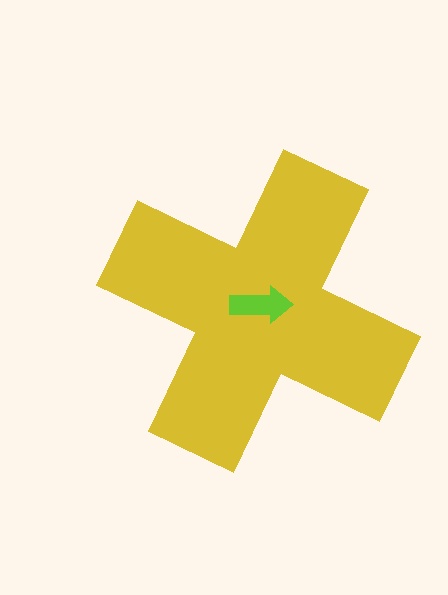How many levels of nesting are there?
2.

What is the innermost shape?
The lime arrow.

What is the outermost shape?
The yellow cross.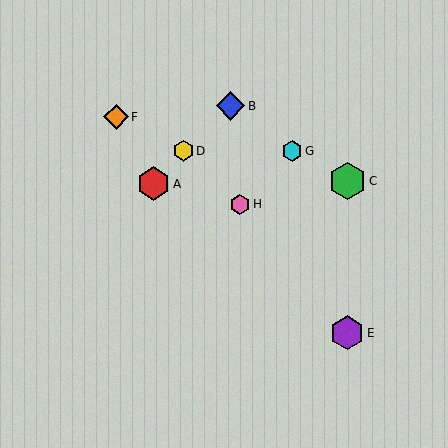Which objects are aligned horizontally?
Objects D, G are aligned horizontally.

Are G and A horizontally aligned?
No, G is at y≈151 and A is at y≈184.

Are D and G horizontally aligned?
Yes, both are at y≈151.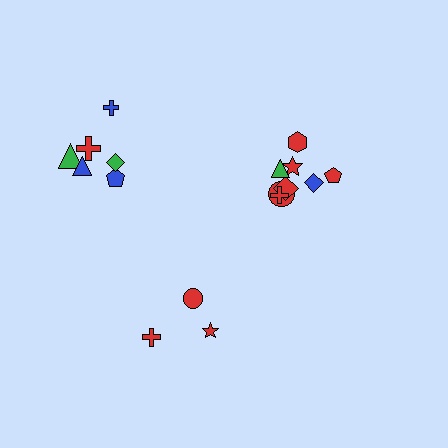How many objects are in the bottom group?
There are 3 objects.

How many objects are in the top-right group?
There are 8 objects.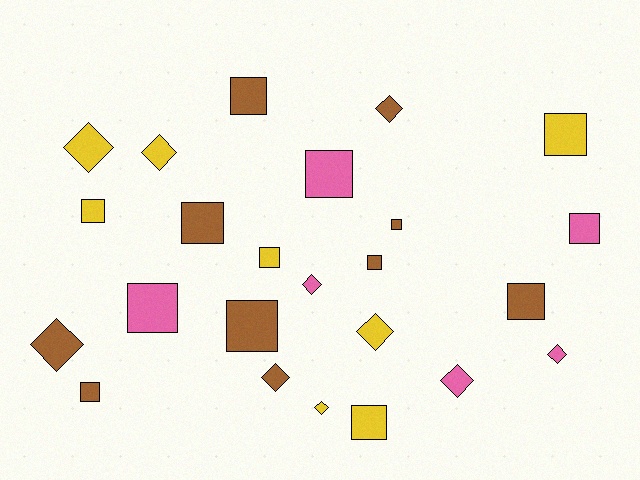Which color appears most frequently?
Brown, with 10 objects.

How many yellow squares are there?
There are 4 yellow squares.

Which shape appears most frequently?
Square, with 14 objects.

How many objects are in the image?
There are 24 objects.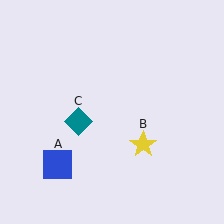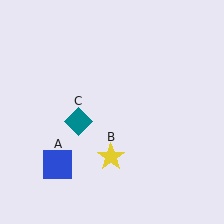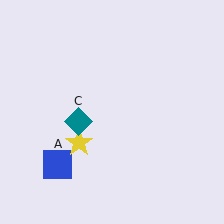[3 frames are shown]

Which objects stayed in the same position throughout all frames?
Blue square (object A) and teal diamond (object C) remained stationary.